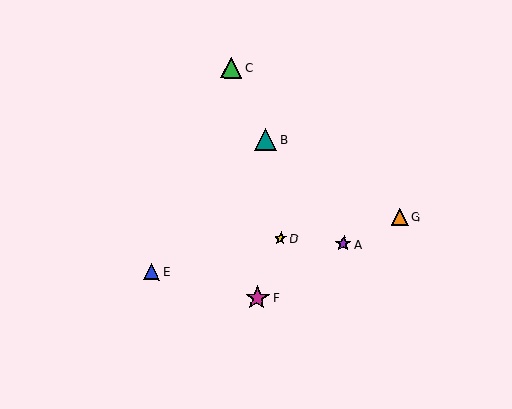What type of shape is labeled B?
Shape B is a teal triangle.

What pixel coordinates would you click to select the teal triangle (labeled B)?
Click at (266, 140) to select the teal triangle B.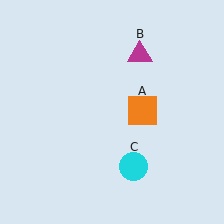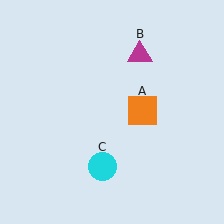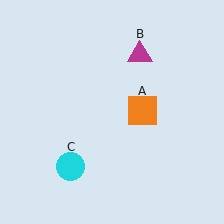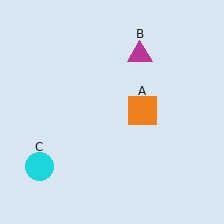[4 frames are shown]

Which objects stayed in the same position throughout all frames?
Orange square (object A) and magenta triangle (object B) remained stationary.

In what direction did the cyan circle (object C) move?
The cyan circle (object C) moved left.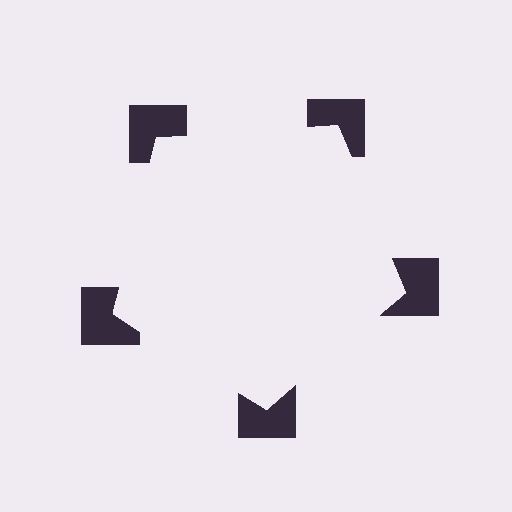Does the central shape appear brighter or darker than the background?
It typically appears slightly brighter than the background, even though no actual brightness change is drawn.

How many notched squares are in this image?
There are 5 — one at each vertex of the illusory pentagon.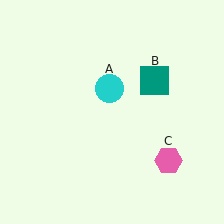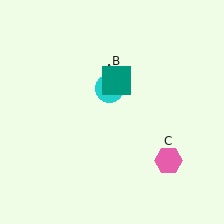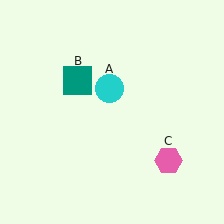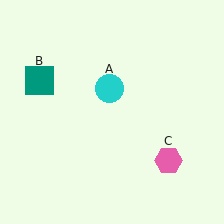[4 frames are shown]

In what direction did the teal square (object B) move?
The teal square (object B) moved left.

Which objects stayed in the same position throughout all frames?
Cyan circle (object A) and pink hexagon (object C) remained stationary.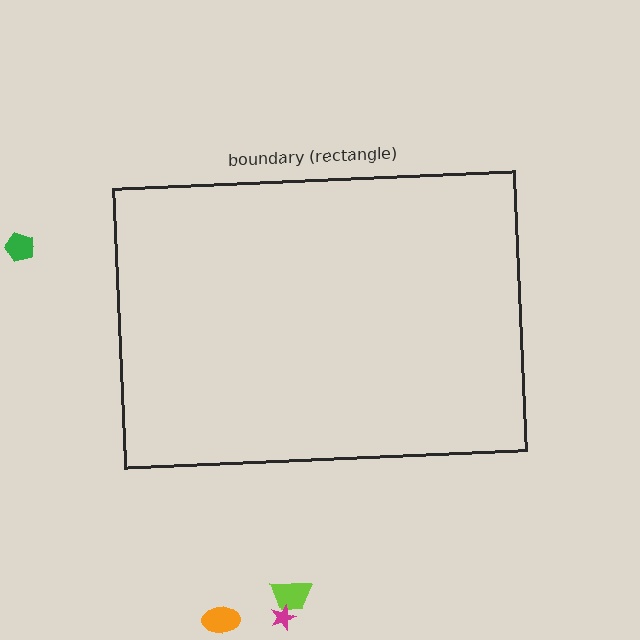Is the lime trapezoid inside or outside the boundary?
Outside.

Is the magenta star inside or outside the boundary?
Outside.